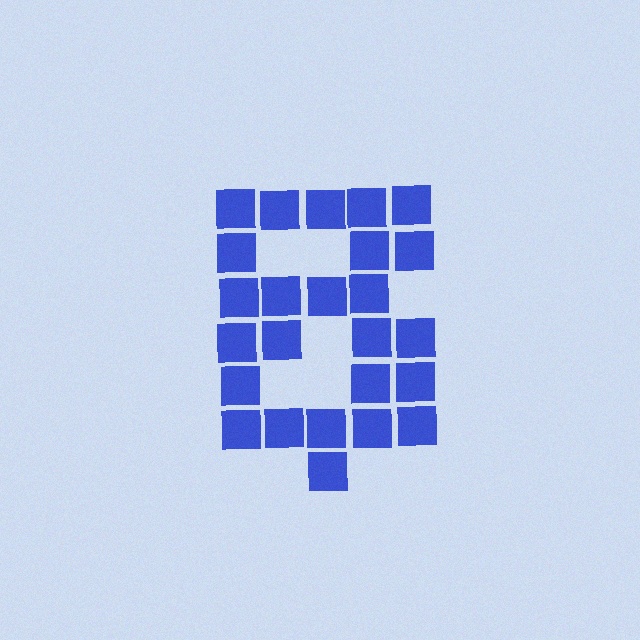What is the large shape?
The large shape is the digit 8.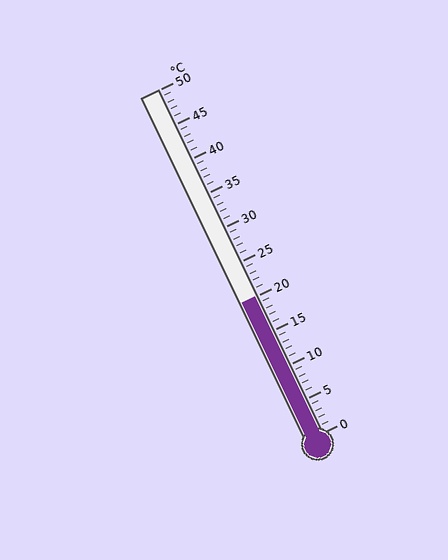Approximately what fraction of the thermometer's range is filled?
The thermometer is filled to approximately 40% of its range.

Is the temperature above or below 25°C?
The temperature is below 25°C.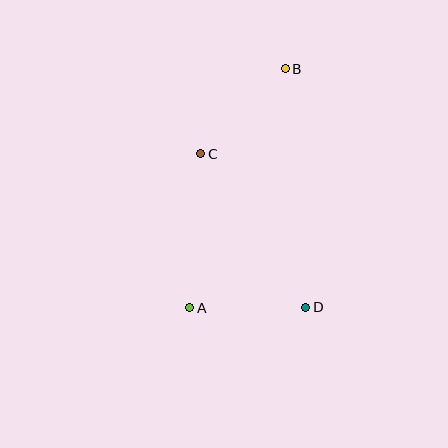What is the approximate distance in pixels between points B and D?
The distance between B and D is approximately 239 pixels.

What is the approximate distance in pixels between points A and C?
The distance between A and C is approximately 154 pixels.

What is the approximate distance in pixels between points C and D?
The distance between C and D is approximately 186 pixels.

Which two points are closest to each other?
Points A and D are closest to each other.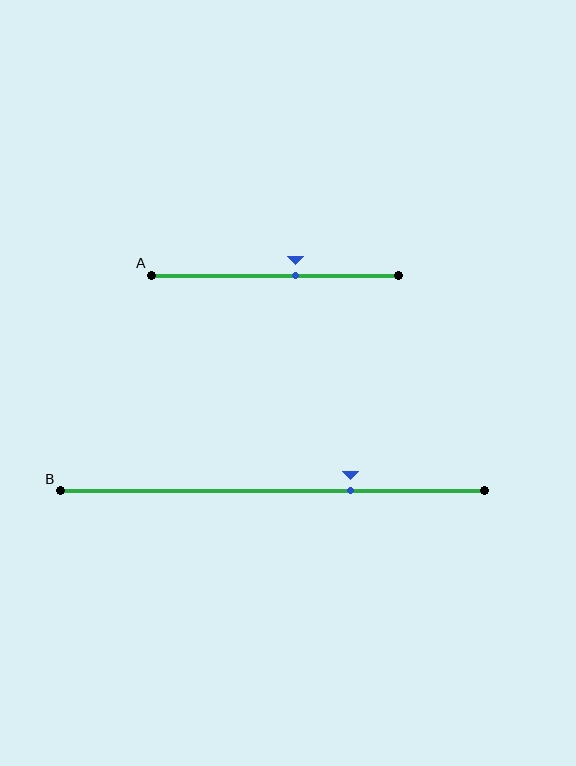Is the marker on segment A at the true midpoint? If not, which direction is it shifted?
No, the marker on segment A is shifted to the right by about 9% of the segment length.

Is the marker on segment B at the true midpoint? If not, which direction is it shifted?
No, the marker on segment B is shifted to the right by about 18% of the segment length.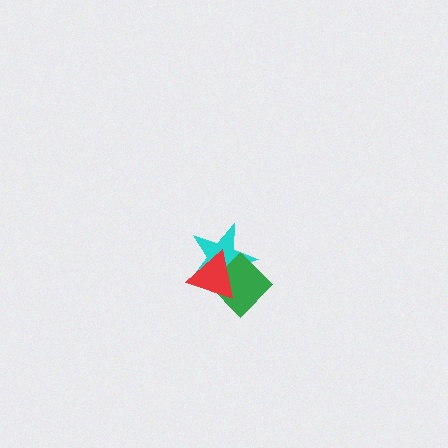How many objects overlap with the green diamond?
2 objects overlap with the green diamond.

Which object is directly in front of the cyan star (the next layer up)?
The green diamond is directly in front of the cyan star.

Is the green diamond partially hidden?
Yes, it is partially covered by another shape.